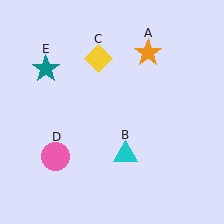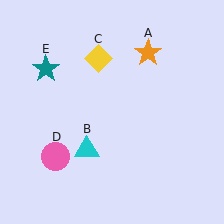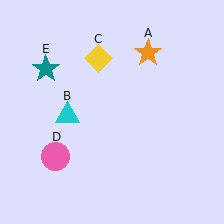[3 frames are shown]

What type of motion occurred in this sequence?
The cyan triangle (object B) rotated clockwise around the center of the scene.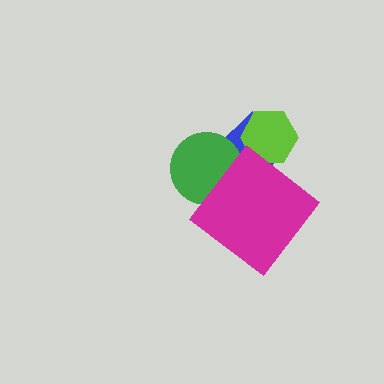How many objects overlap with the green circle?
2 objects overlap with the green circle.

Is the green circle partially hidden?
Yes, it is partially covered by another shape.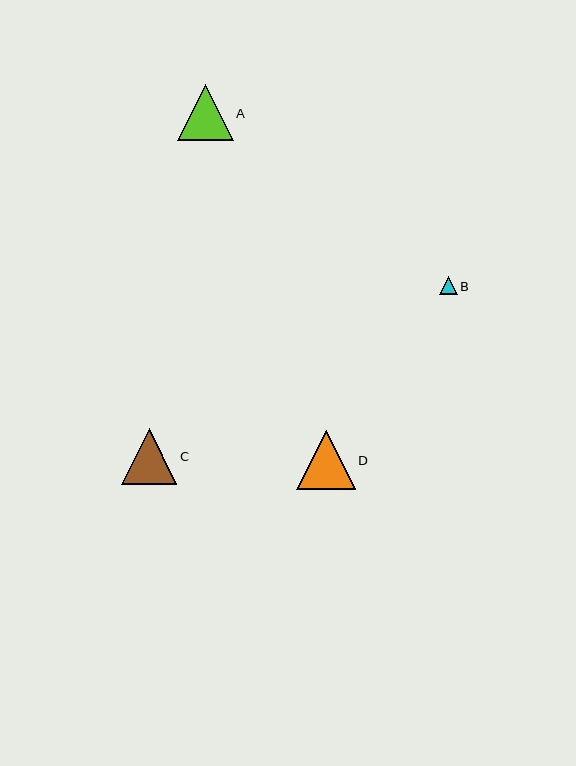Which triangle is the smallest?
Triangle B is the smallest with a size of approximately 18 pixels.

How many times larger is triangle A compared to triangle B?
Triangle A is approximately 3.1 times the size of triangle B.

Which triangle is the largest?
Triangle D is the largest with a size of approximately 58 pixels.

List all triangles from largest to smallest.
From largest to smallest: D, A, C, B.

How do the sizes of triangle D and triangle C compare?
Triangle D and triangle C are approximately the same size.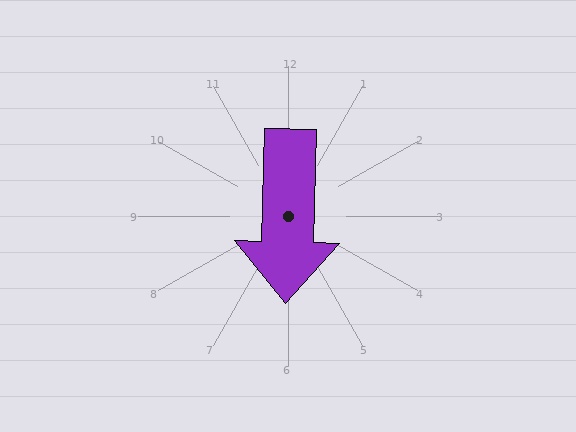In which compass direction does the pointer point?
South.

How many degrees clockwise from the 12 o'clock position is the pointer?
Approximately 182 degrees.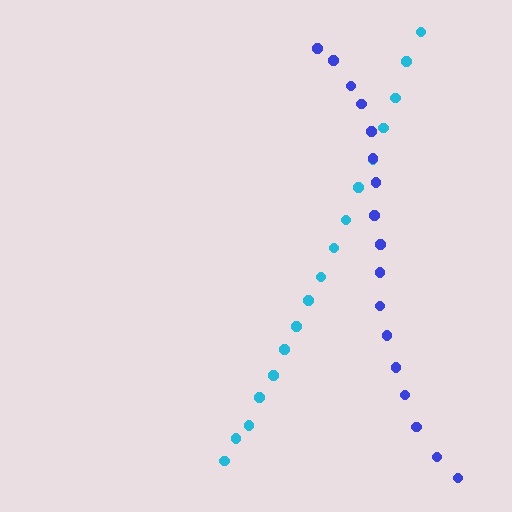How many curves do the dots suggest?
There are 2 distinct paths.